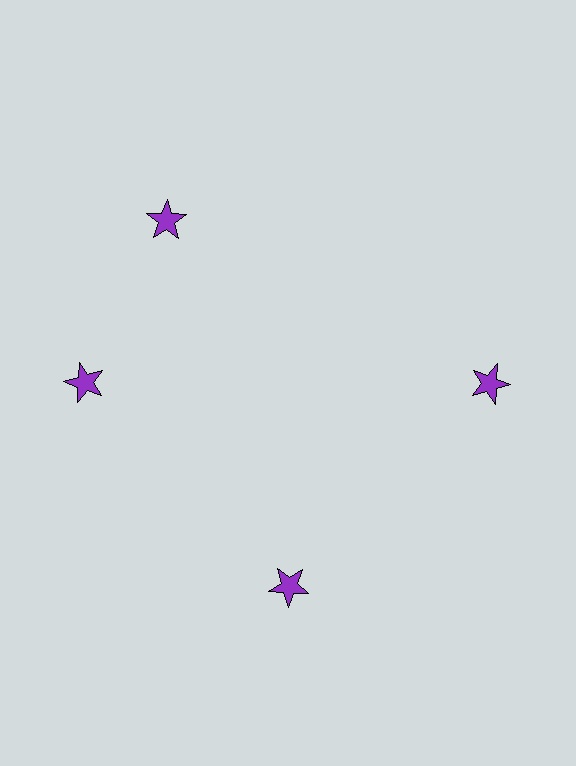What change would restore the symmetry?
The symmetry would be restored by rotating it back into even spacing with its neighbors so that all 4 stars sit at equal angles and equal distance from the center.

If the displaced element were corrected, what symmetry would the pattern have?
It would have 4-fold rotational symmetry — the pattern would map onto itself every 90 degrees.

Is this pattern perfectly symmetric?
No. The 4 purple stars are arranged in a ring, but one element near the 12 o'clock position is rotated out of alignment along the ring, breaking the 4-fold rotational symmetry.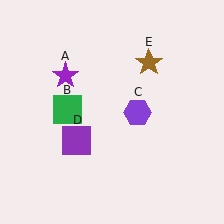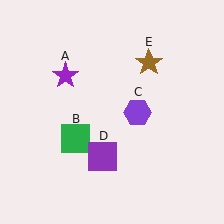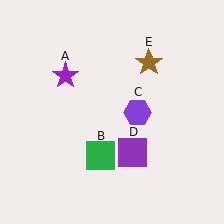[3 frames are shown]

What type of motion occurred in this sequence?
The green square (object B), purple square (object D) rotated counterclockwise around the center of the scene.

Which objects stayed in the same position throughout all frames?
Purple star (object A) and purple hexagon (object C) and brown star (object E) remained stationary.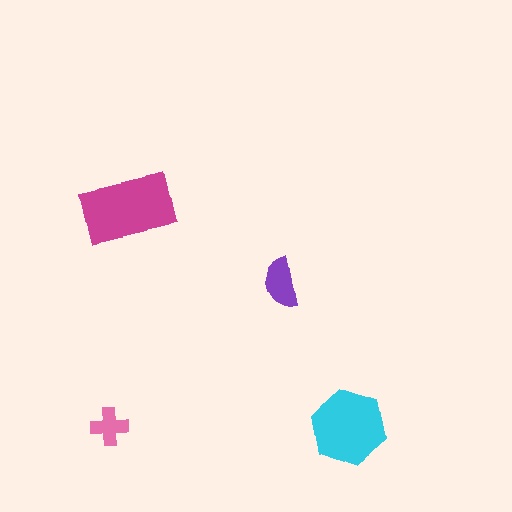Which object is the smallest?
The pink cross.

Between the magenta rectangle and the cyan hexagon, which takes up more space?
The magenta rectangle.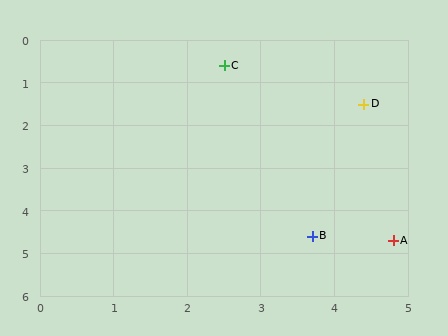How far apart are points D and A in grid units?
Points D and A are about 3.2 grid units apart.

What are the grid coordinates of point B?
Point B is at approximately (3.7, 4.6).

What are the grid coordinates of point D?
Point D is at approximately (4.4, 1.5).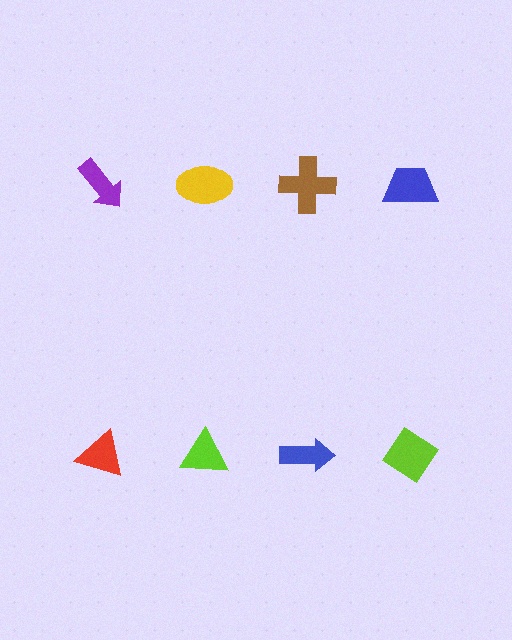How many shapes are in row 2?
4 shapes.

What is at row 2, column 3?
A blue arrow.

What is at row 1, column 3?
A brown cross.